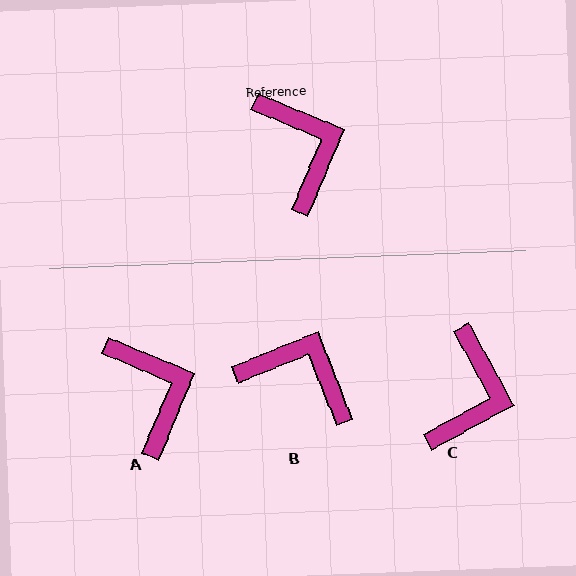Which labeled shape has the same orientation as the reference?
A.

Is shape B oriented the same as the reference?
No, it is off by about 45 degrees.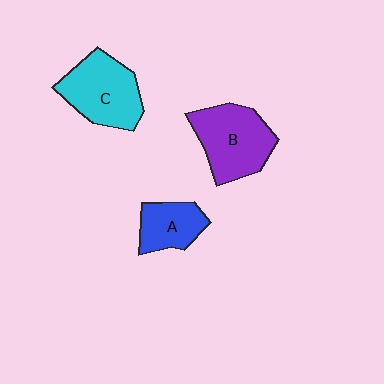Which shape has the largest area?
Shape B (purple).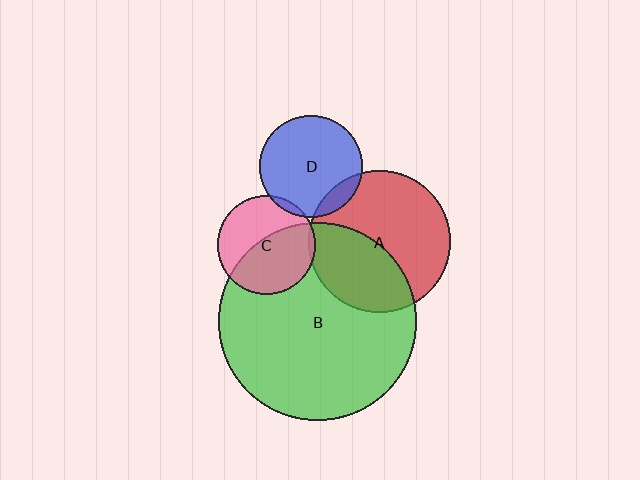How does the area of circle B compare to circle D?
Approximately 3.7 times.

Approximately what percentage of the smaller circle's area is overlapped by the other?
Approximately 55%.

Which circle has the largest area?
Circle B (green).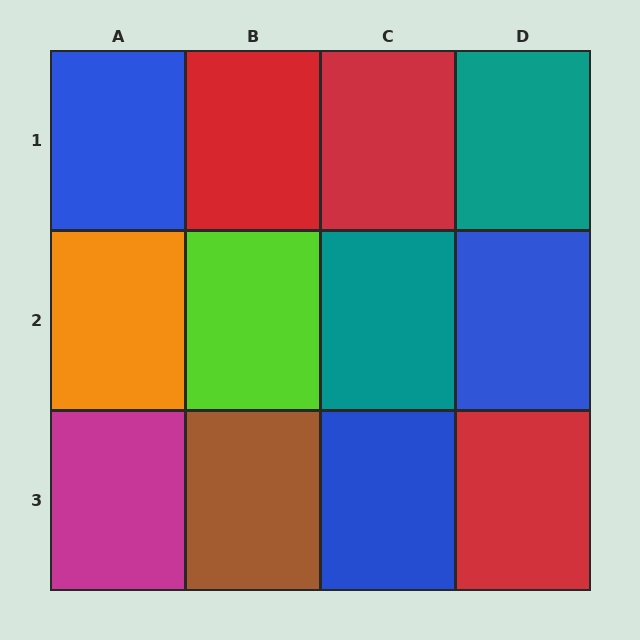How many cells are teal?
2 cells are teal.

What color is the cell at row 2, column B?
Lime.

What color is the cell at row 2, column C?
Teal.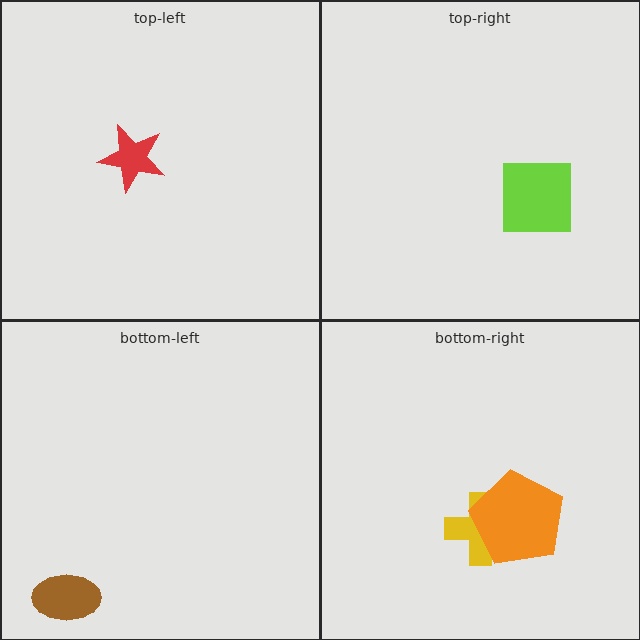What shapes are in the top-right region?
The lime square.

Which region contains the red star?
The top-left region.